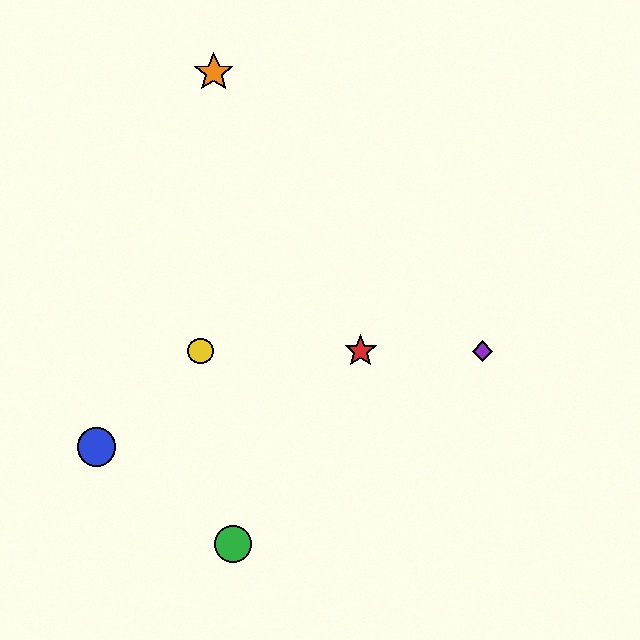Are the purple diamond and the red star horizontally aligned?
Yes, both are at y≈351.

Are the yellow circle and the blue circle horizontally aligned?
No, the yellow circle is at y≈351 and the blue circle is at y≈447.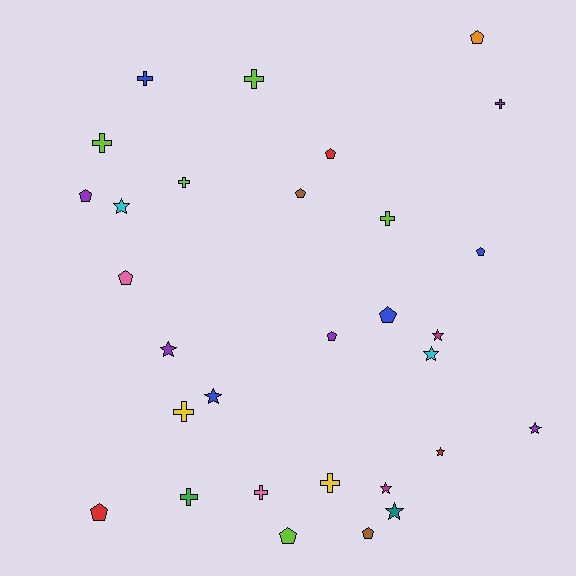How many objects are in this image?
There are 30 objects.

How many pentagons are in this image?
There are 11 pentagons.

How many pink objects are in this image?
There are 2 pink objects.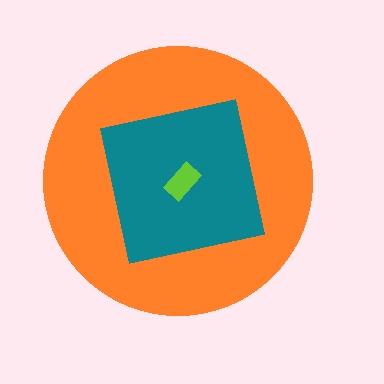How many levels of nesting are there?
3.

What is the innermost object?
The lime rectangle.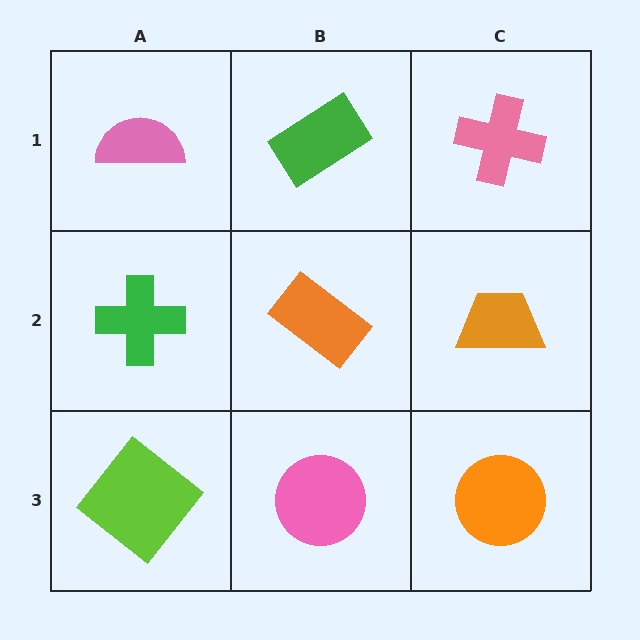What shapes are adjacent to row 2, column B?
A green rectangle (row 1, column B), a pink circle (row 3, column B), a green cross (row 2, column A), an orange trapezoid (row 2, column C).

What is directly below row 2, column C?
An orange circle.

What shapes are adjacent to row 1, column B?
An orange rectangle (row 2, column B), a pink semicircle (row 1, column A), a pink cross (row 1, column C).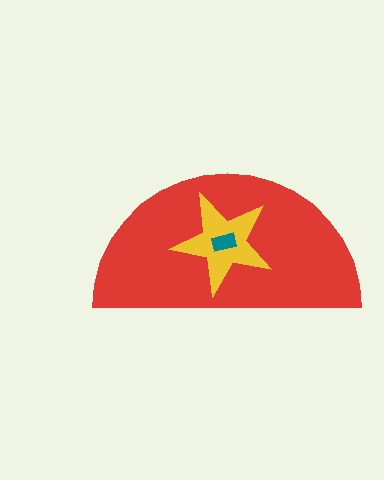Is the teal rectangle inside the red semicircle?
Yes.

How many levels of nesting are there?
3.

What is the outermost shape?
The red semicircle.